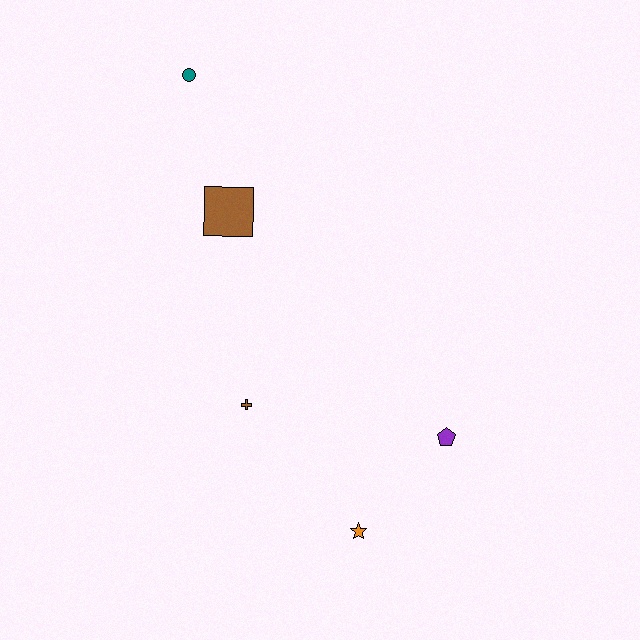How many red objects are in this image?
There are no red objects.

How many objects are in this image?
There are 5 objects.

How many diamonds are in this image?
There are no diamonds.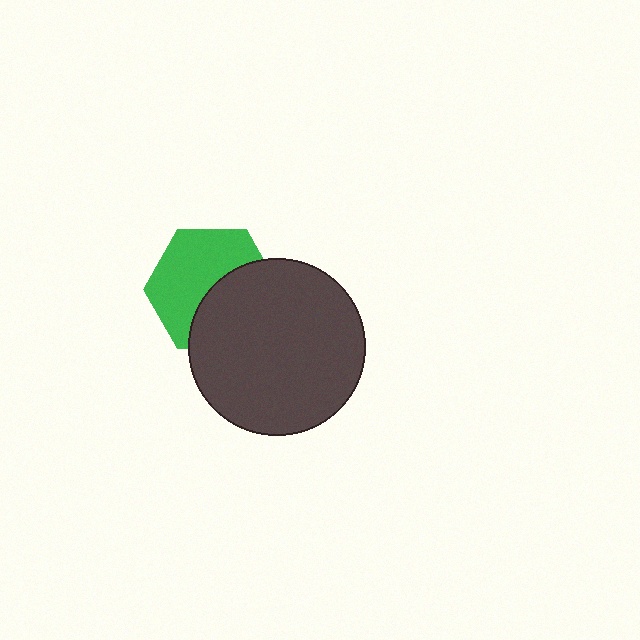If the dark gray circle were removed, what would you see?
You would see the complete green hexagon.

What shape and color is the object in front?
The object in front is a dark gray circle.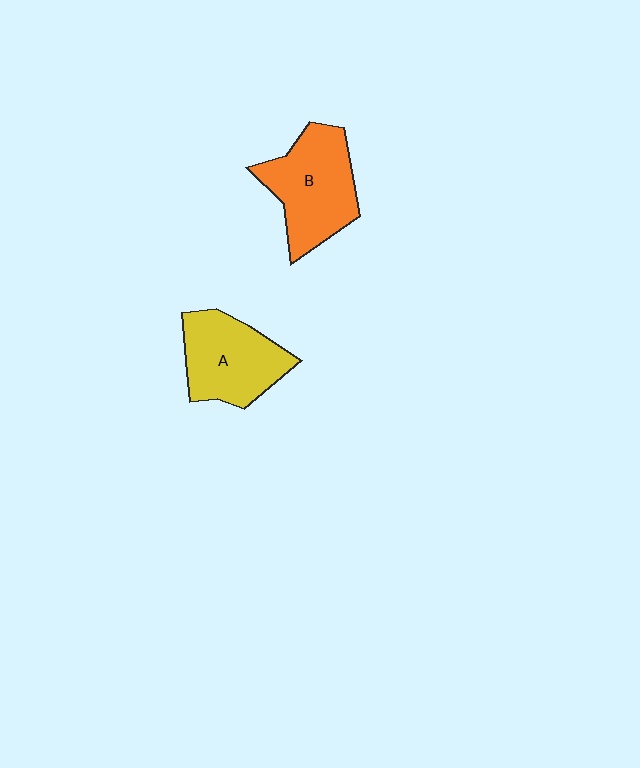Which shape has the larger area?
Shape B (orange).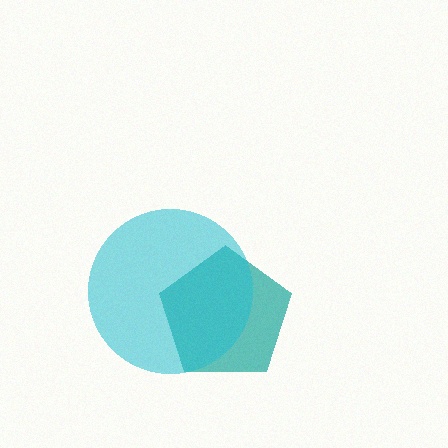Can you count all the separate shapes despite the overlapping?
Yes, there are 2 separate shapes.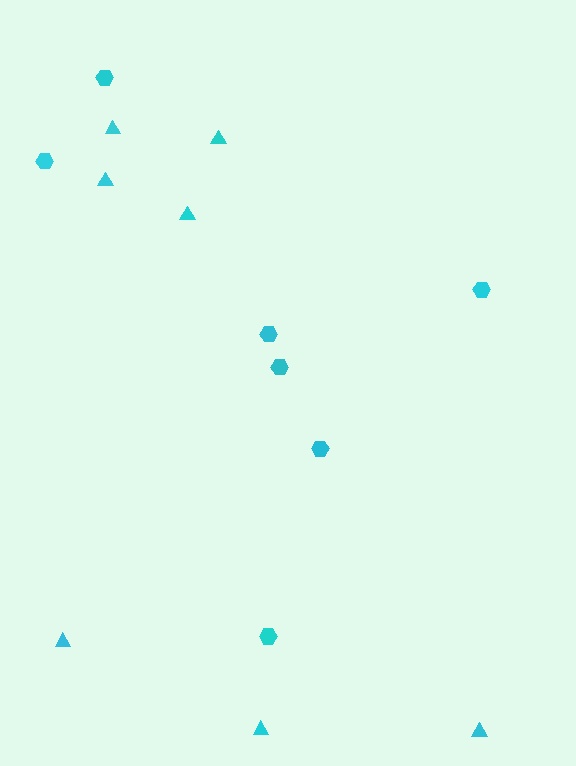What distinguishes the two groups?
There are 2 groups: one group of triangles (7) and one group of hexagons (7).